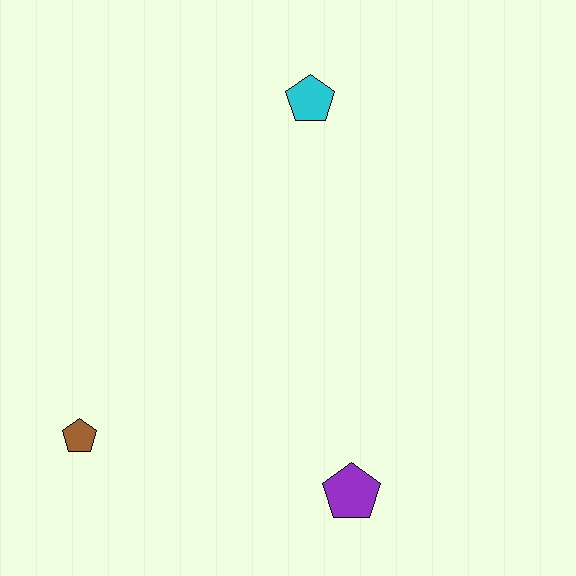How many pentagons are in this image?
There are 3 pentagons.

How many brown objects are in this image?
There is 1 brown object.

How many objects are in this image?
There are 3 objects.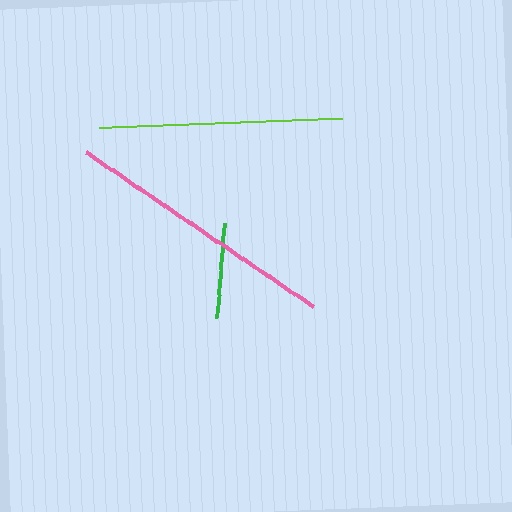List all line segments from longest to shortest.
From longest to shortest: pink, lime, green.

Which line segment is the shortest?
The green line is the shortest at approximately 95 pixels.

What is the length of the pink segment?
The pink segment is approximately 275 pixels long.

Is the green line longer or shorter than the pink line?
The pink line is longer than the green line.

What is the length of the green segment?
The green segment is approximately 95 pixels long.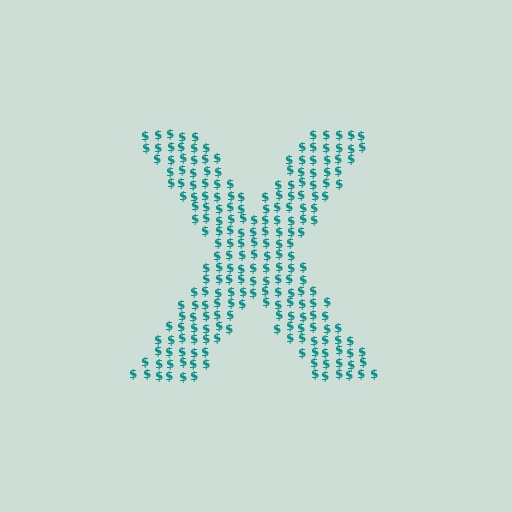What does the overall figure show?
The overall figure shows the letter X.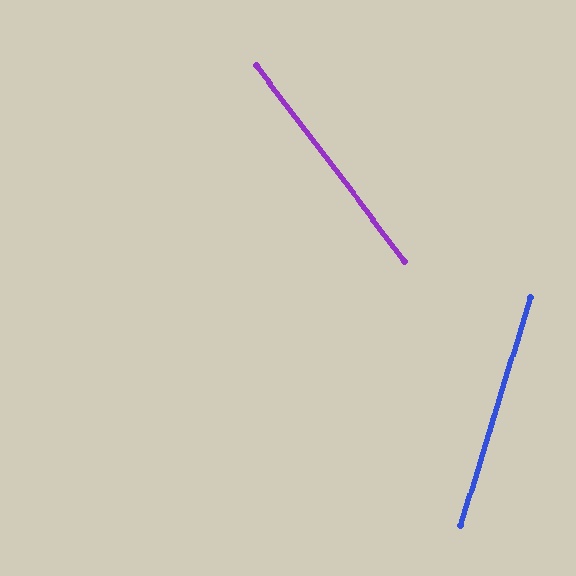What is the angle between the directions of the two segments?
Approximately 54 degrees.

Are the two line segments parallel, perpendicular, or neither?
Neither parallel nor perpendicular — they differ by about 54°.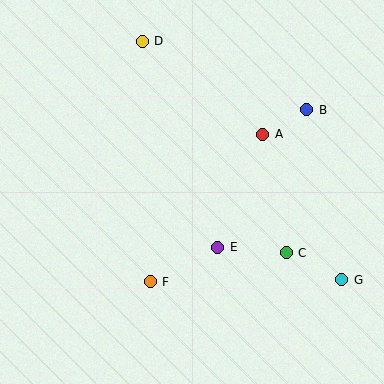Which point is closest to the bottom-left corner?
Point F is closest to the bottom-left corner.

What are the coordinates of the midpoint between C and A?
The midpoint between C and A is at (275, 193).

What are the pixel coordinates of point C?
Point C is at (286, 253).